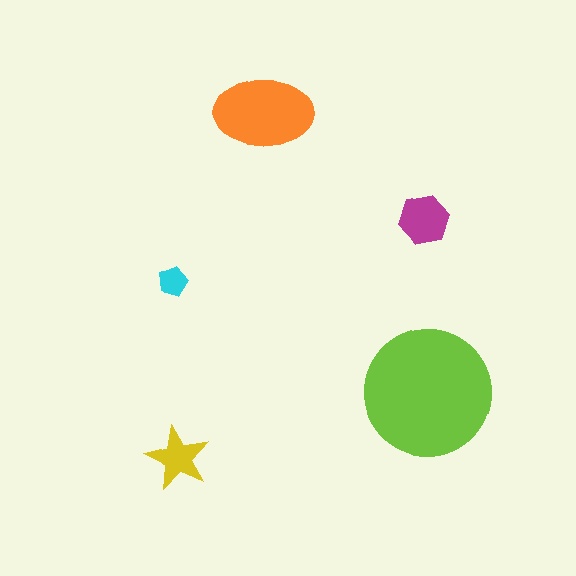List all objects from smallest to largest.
The cyan pentagon, the yellow star, the magenta hexagon, the orange ellipse, the lime circle.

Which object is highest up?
The orange ellipse is topmost.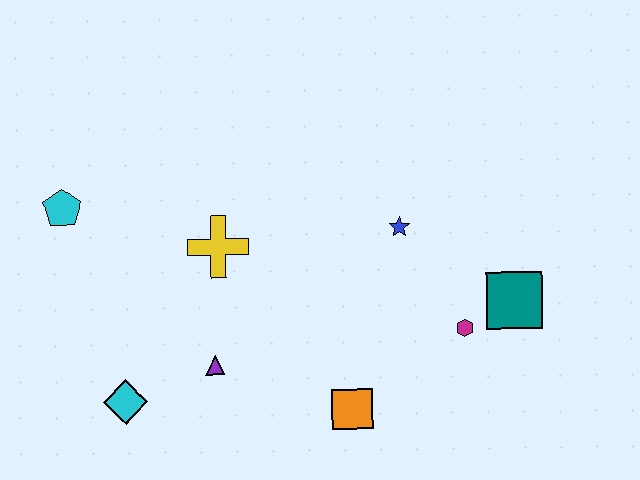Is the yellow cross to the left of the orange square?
Yes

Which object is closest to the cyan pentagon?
The yellow cross is closest to the cyan pentagon.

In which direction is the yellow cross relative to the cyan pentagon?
The yellow cross is to the right of the cyan pentagon.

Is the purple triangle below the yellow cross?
Yes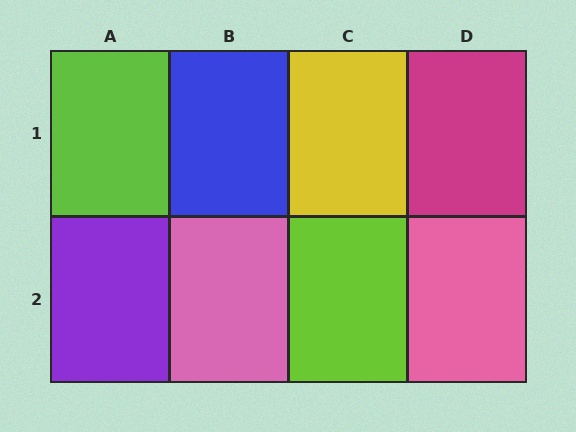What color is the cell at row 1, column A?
Lime.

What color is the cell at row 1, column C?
Yellow.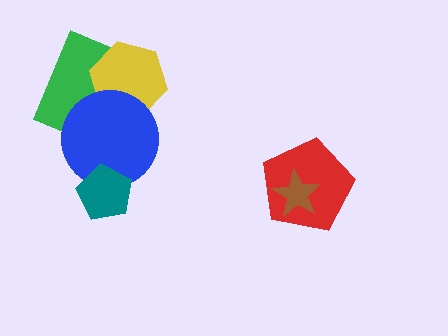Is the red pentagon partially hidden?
Yes, it is partially covered by another shape.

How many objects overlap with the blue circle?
3 objects overlap with the blue circle.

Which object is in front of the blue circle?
The teal pentagon is in front of the blue circle.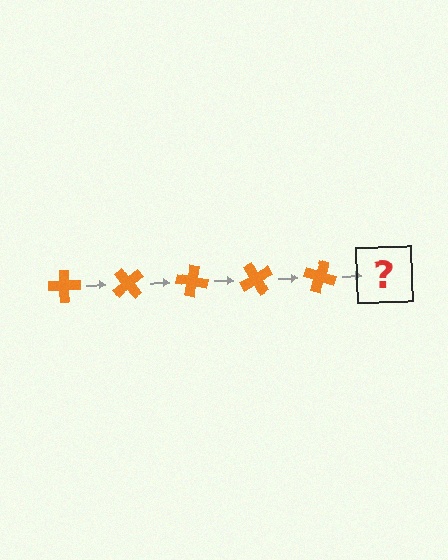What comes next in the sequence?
The next element should be an orange cross rotated 250 degrees.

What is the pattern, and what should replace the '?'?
The pattern is that the cross rotates 50 degrees each step. The '?' should be an orange cross rotated 250 degrees.